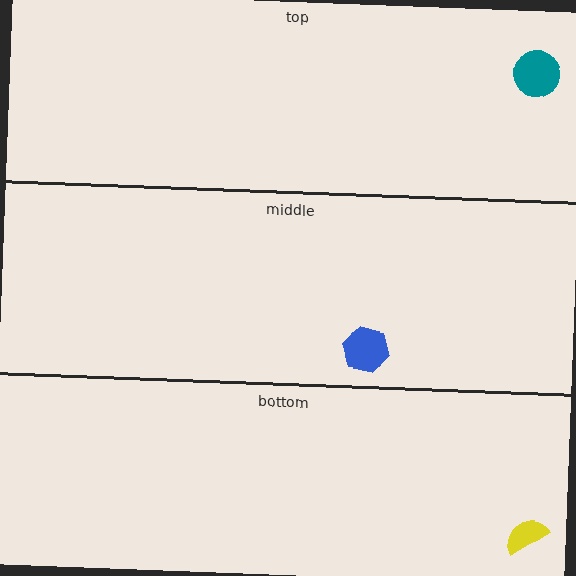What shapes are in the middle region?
The blue hexagon.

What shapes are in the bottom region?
The yellow semicircle.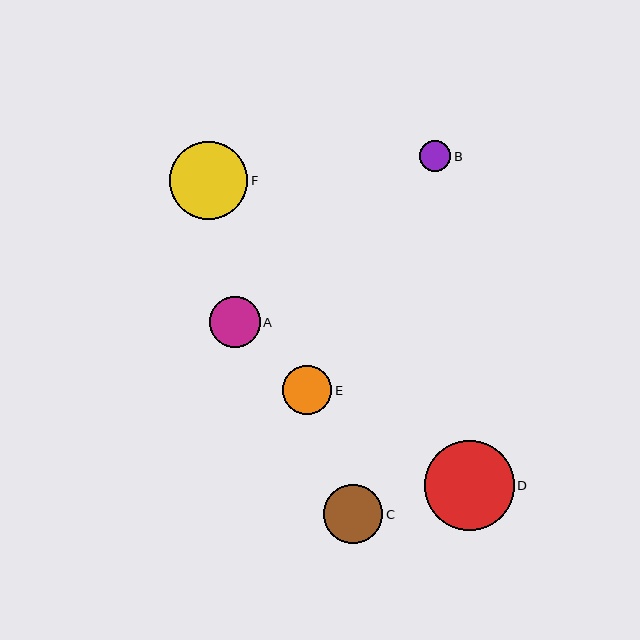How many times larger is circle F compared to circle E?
Circle F is approximately 1.6 times the size of circle E.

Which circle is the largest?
Circle D is the largest with a size of approximately 89 pixels.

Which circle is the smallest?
Circle B is the smallest with a size of approximately 31 pixels.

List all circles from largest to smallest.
From largest to smallest: D, F, C, A, E, B.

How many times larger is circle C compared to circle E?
Circle C is approximately 1.2 times the size of circle E.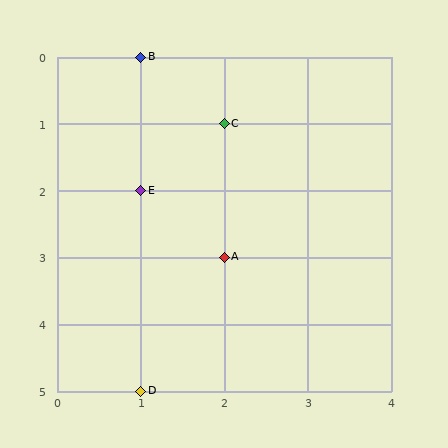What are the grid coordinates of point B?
Point B is at grid coordinates (1, 0).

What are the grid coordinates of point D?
Point D is at grid coordinates (1, 5).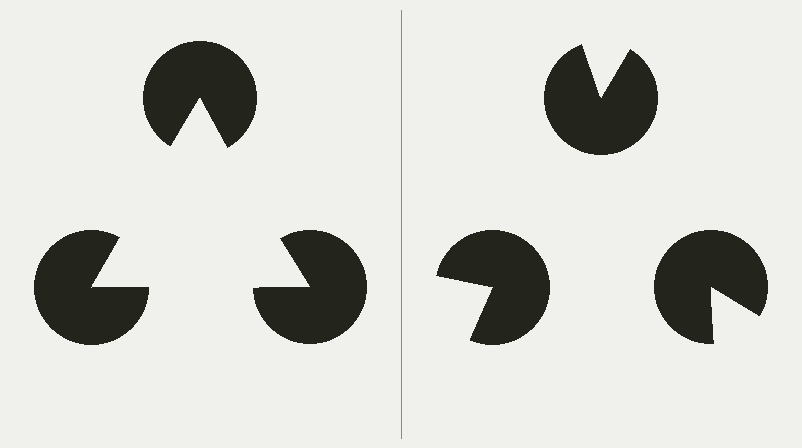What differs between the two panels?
The pac-man discs are positioned identically on both sides; only the wedge orientations differ. On the left they align to a triangle; on the right they are misaligned.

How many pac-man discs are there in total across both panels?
6 — 3 on each side.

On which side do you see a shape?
An illusory triangle appears on the left side. On the right side the wedge cuts are rotated, so no coherent shape forms.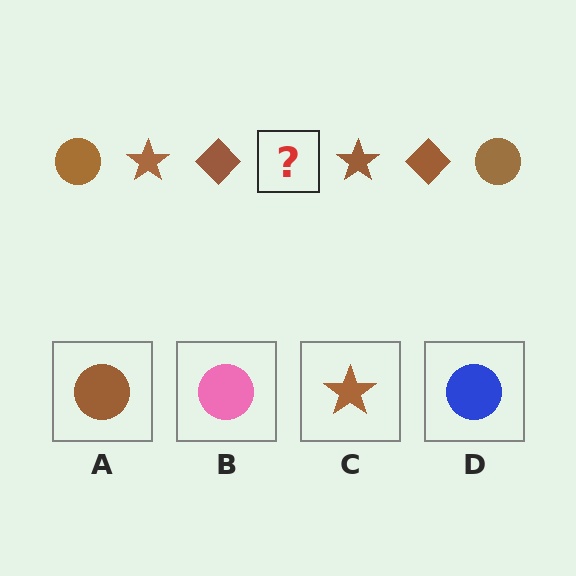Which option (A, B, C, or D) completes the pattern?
A.